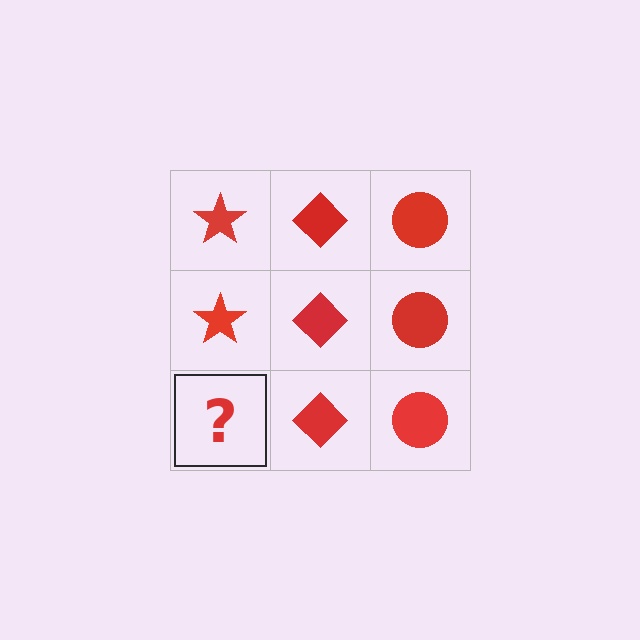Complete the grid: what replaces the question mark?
The question mark should be replaced with a red star.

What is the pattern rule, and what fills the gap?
The rule is that each column has a consistent shape. The gap should be filled with a red star.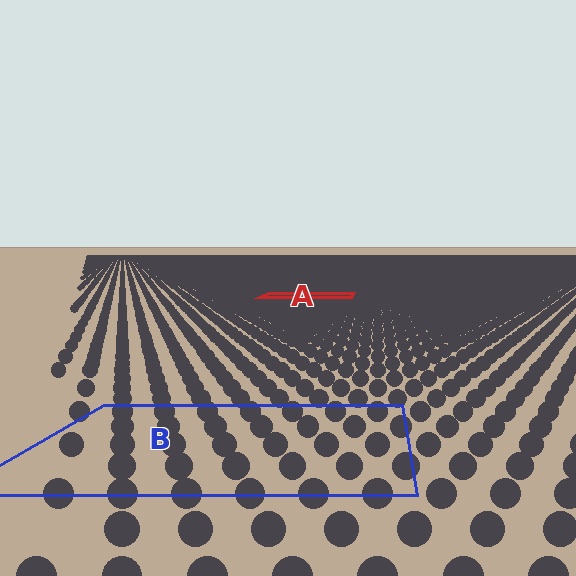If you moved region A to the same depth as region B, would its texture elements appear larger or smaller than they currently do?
They would appear larger. At a closer depth, the same texture elements are projected at a bigger on-screen size.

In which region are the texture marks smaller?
The texture marks are smaller in region A, because it is farther away.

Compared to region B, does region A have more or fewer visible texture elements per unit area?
Region A has more texture elements per unit area — they are packed more densely because it is farther away.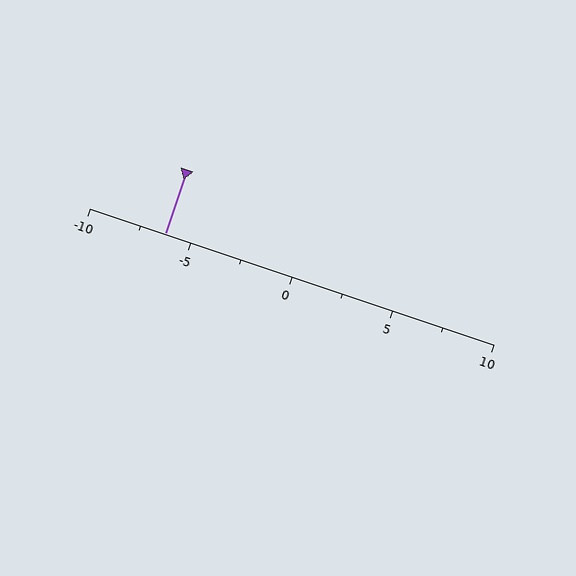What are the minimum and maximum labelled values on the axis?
The axis runs from -10 to 10.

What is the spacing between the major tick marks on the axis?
The major ticks are spaced 5 apart.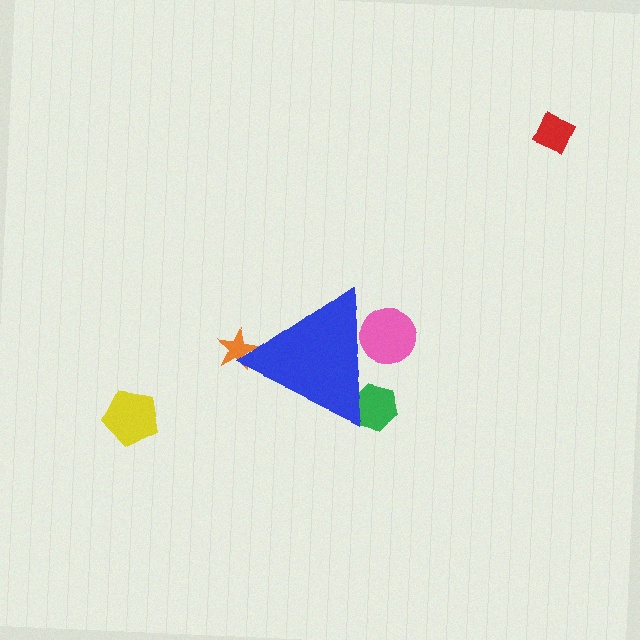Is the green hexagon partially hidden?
Yes, the green hexagon is partially hidden behind the blue triangle.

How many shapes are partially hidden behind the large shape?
3 shapes are partially hidden.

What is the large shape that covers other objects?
A blue triangle.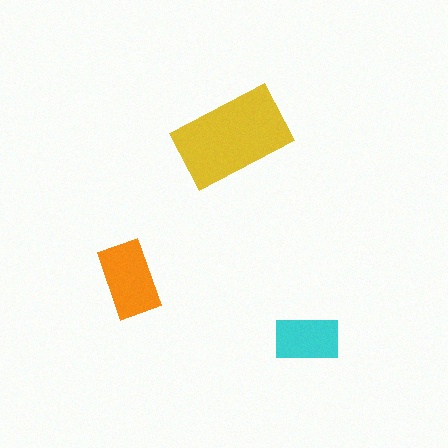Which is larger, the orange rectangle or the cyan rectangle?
The orange one.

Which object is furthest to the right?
The cyan rectangle is rightmost.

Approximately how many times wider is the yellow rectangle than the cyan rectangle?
About 2 times wider.